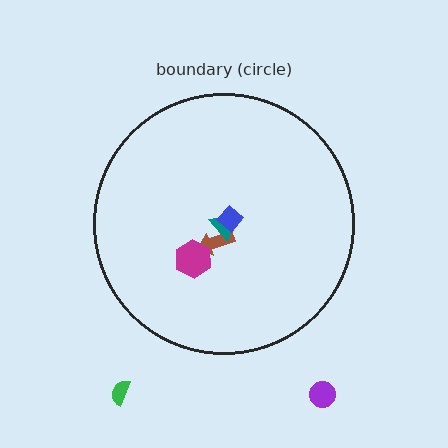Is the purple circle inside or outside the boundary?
Outside.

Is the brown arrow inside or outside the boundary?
Inside.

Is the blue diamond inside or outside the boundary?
Inside.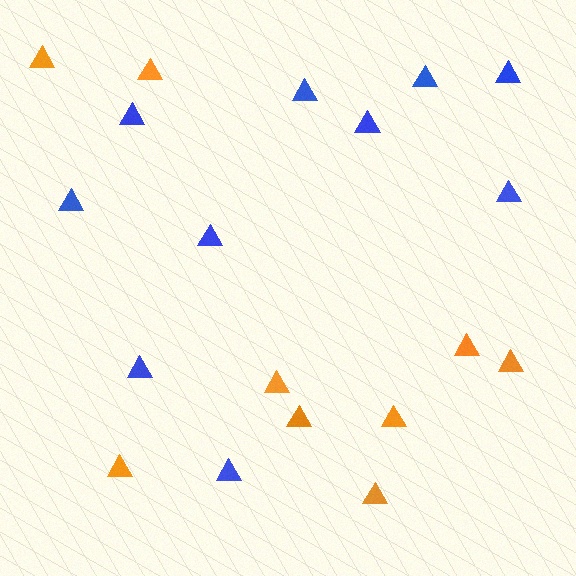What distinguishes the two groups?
There are 2 groups: one group of blue triangles (10) and one group of orange triangles (9).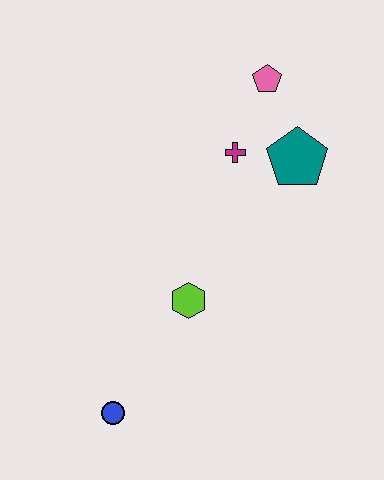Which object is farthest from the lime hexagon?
The pink pentagon is farthest from the lime hexagon.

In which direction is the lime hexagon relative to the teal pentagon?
The lime hexagon is below the teal pentagon.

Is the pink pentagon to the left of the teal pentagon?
Yes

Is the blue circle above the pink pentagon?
No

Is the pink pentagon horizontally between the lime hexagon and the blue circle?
No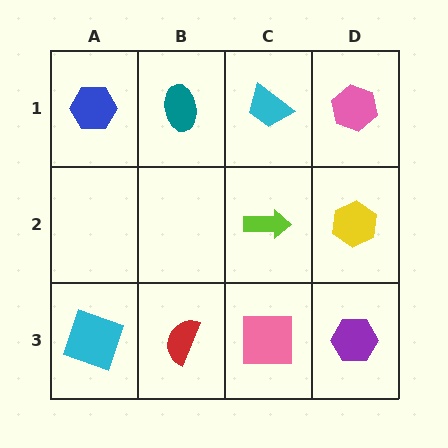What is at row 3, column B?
A red semicircle.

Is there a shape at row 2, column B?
No, that cell is empty.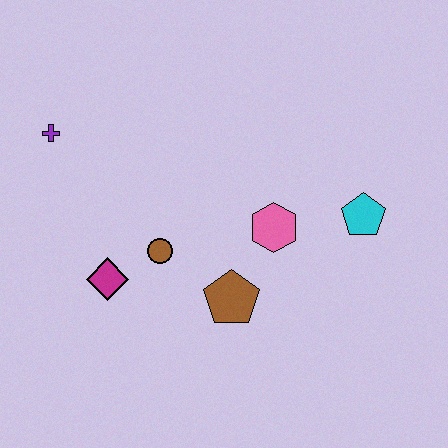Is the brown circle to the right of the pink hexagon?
No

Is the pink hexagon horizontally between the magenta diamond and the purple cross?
No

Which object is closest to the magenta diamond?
The brown circle is closest to the magenta diamond.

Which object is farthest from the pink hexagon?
The purple cross is farthest from the pink hexagon.